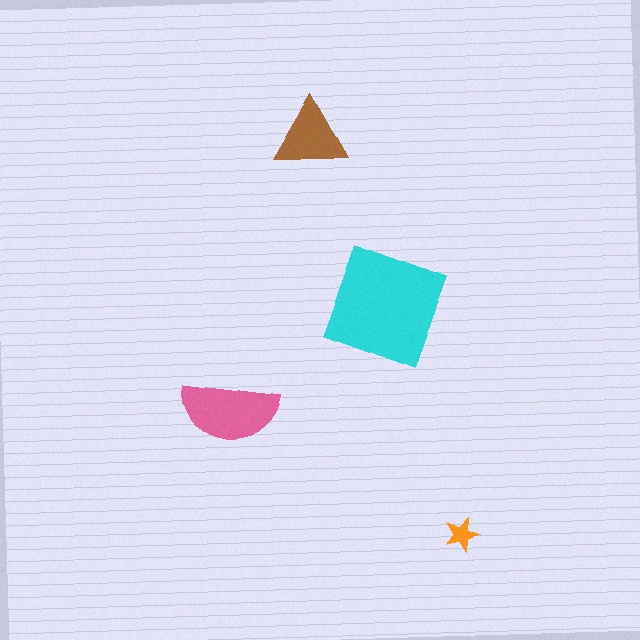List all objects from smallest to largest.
The orange star, the brown triangle, the pink semicircle, the cyan square.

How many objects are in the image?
There are 4 objects in the image.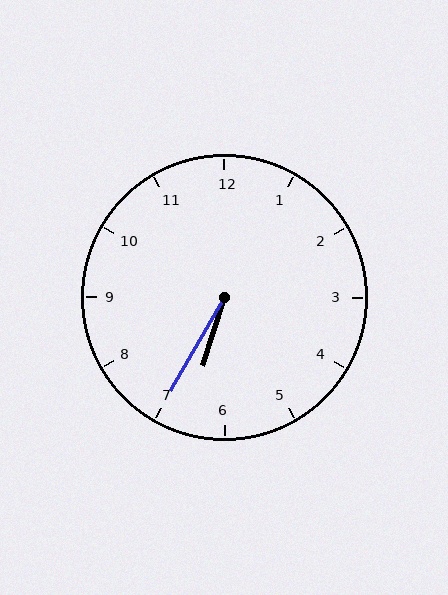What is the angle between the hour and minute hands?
Approximately 12 degrees.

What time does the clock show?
6:35.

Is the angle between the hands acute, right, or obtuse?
It is acute.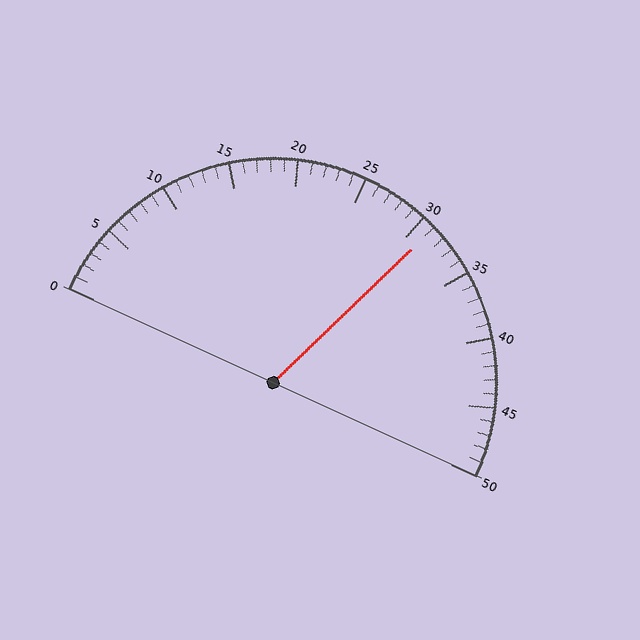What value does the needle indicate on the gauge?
The needle indicates approximately 31.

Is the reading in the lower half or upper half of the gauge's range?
The reading is in the upper half of the range (0 to 50).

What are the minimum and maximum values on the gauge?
The gauge ranges from 0 to 50.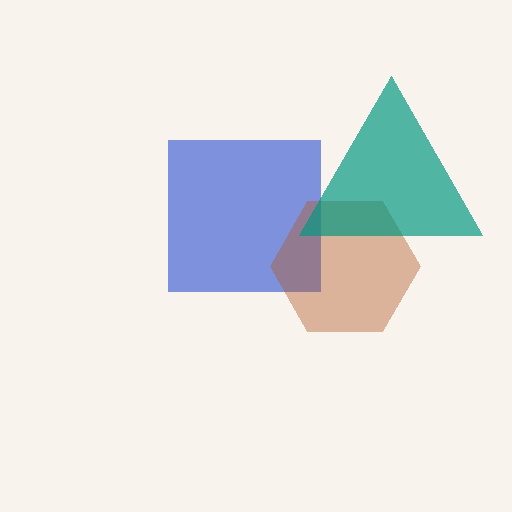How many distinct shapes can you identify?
There are 3 distinct shapes: a blue square, a brown hexagon, a teal triangle.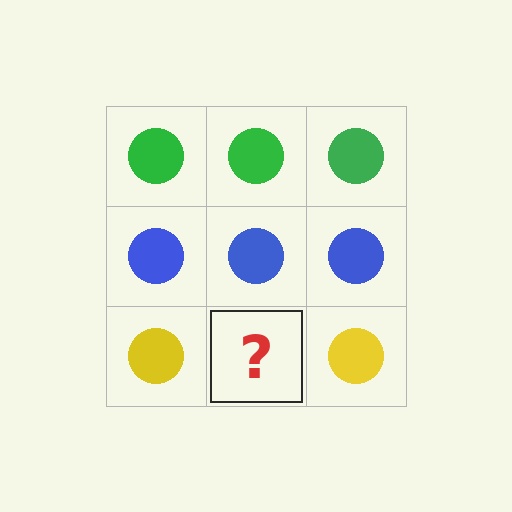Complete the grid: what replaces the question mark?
The question mark should be replaced with a yellow circle.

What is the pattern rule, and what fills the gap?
The rule is that each row has a consistent color. The gap should be filled with a yellow circle.